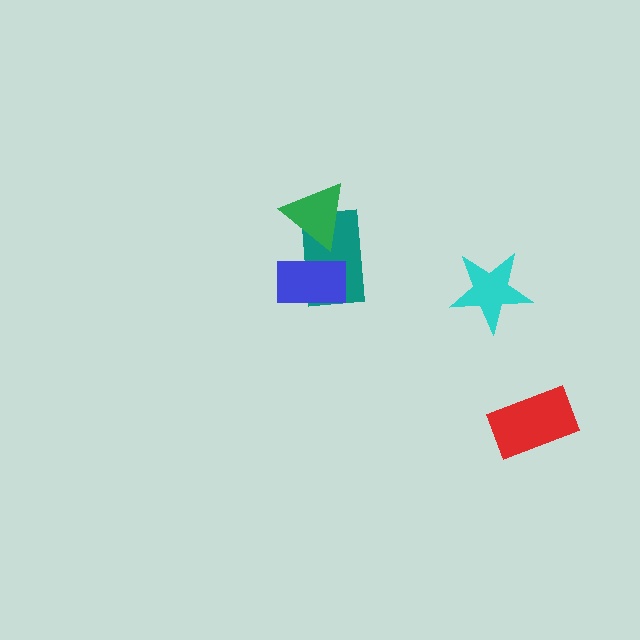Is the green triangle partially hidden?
No, no other shape covers it.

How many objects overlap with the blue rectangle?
1 object overlaps with the blue rectangle.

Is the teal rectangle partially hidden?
Yes, it is partially covered by another shape.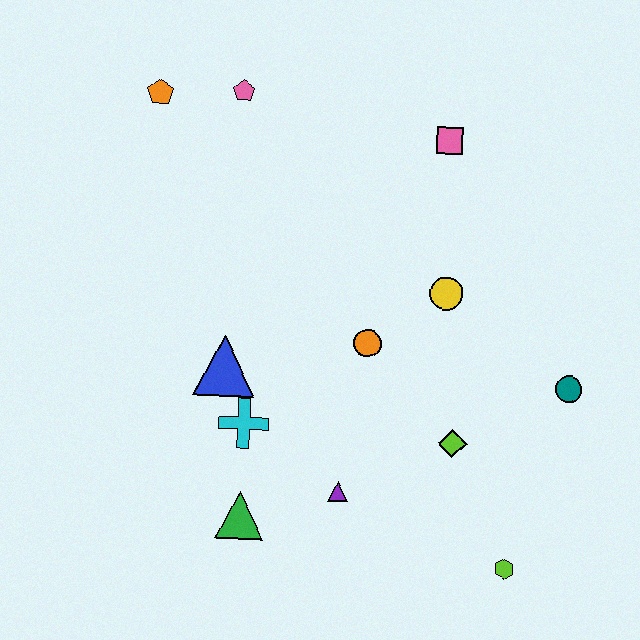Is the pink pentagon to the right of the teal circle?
No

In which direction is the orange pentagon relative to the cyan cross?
The orange pentagon is above the cyan cross.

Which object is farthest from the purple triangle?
The orange pentagon is farthest from the purple triangle.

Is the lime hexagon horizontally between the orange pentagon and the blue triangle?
No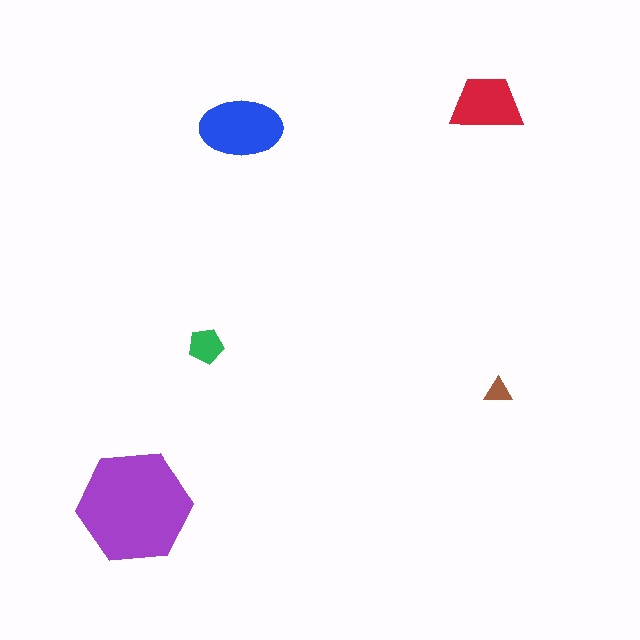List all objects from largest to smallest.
The purple hexagon, the blue ellipse, the red trapezoid, the green pentagon, the brown triangle.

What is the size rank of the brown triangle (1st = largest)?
5th.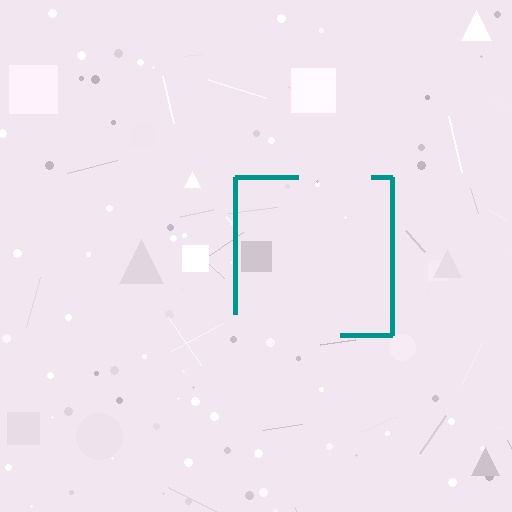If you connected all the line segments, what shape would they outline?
They would outline a square.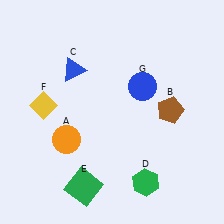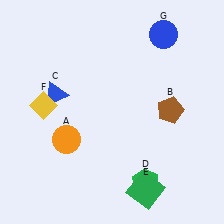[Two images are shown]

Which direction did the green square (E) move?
The green square (E) moved right.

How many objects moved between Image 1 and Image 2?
3 objects moved between the two images.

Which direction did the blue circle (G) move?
The blue circle (G) moved up.